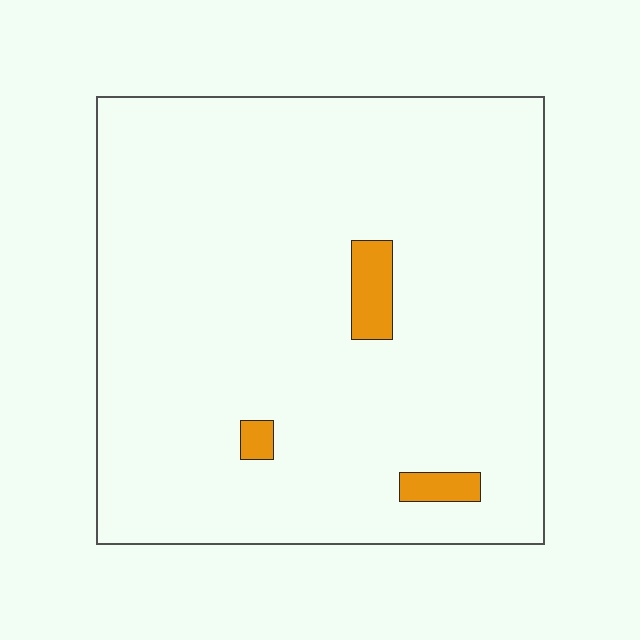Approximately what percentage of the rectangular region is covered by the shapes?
Approximately 5%.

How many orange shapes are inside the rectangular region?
3.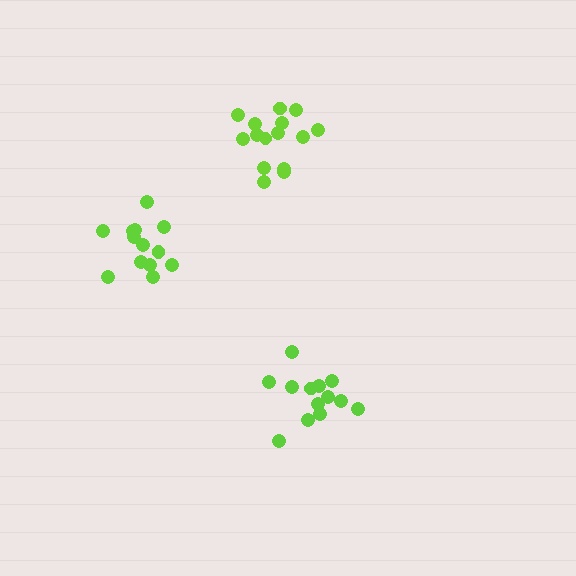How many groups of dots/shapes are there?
There are 3 groups.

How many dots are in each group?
Group 1: 13 dots, Group 2: 13 dots, Group 3: 15 dots (41 total).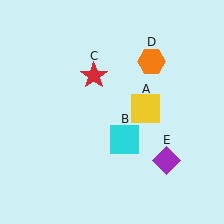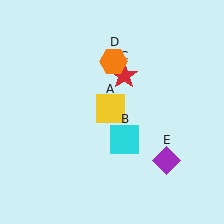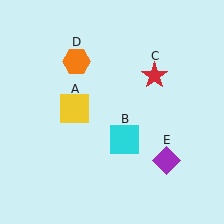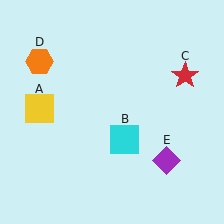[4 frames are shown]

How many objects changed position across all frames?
3 objects changed position: yellow square (object A), red star (object C), orange hexagon (object D).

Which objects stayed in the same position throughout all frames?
Cyan square (object B) and purple diamond (object E) remained stationary.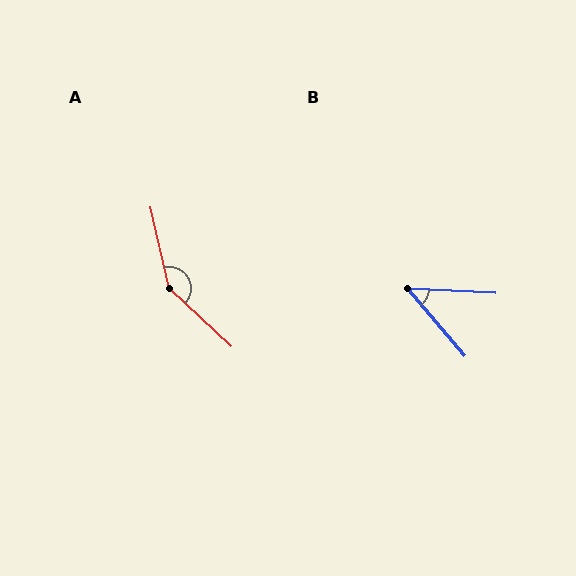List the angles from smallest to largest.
B (46°), A (146°).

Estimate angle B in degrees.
Approximately 46 degrees.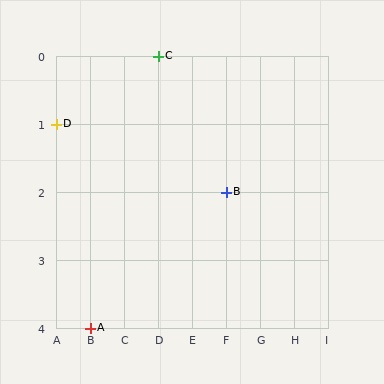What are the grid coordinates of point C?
Point C is at grid coordinates (D, 0).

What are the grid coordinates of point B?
Point B is at grid coordinates (F, 2).